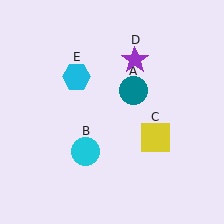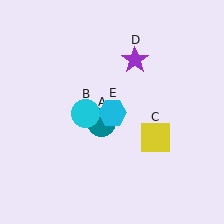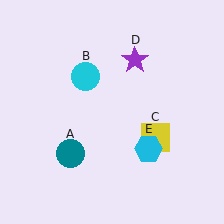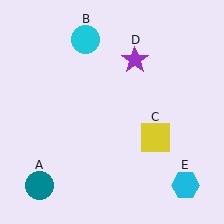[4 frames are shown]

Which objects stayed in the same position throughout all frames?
Yellow square (object C) and purple star (object D) remained stationary.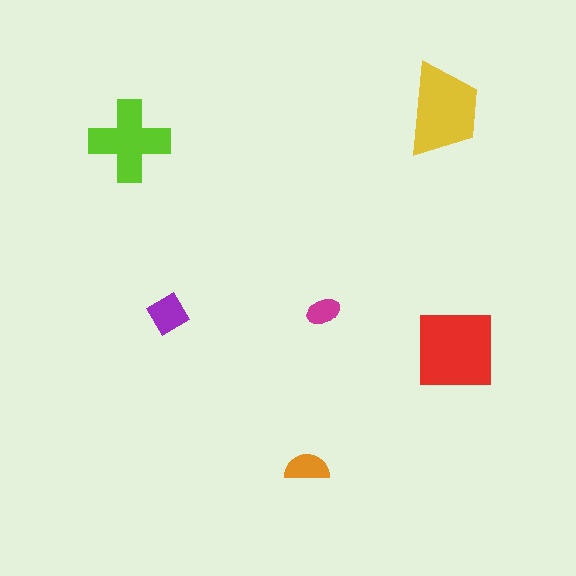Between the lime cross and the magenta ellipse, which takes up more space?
The lime cross.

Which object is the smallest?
The magenta ellipse.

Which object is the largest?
The red square.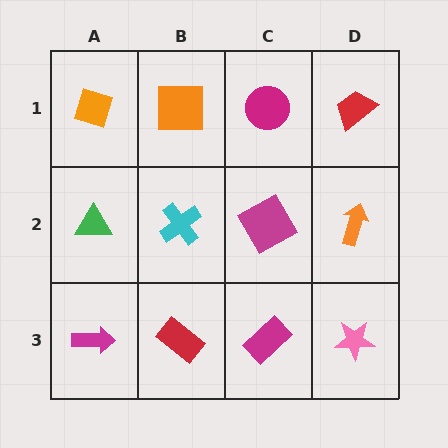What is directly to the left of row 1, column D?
A magenta circle.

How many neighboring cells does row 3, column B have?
3.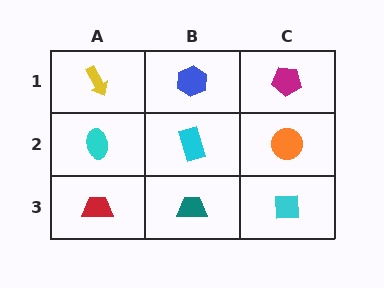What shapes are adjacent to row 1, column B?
A cyan rectangle (row 2, column B), a yellow arrow (row 1, column A), a magenta pentagon (row 1, column C).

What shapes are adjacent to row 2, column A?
A yellow arrow (row 1, column A), a red trapezoid (row 3, column A), a cyan rectangle (row 2, column B).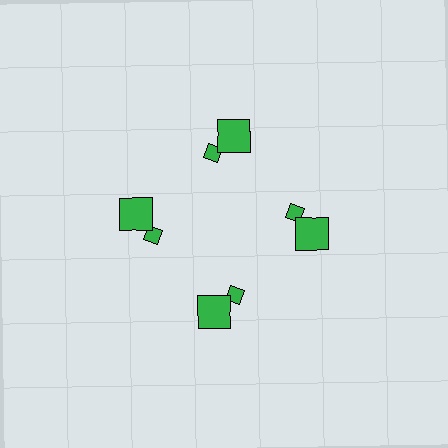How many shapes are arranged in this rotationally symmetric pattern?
There are 8 shapes, arranged in 4 groups of 2.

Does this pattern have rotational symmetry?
Yes, this pattern has 4-fold rotational symmetry. It looks the same after rotating 90 degrees around the center.